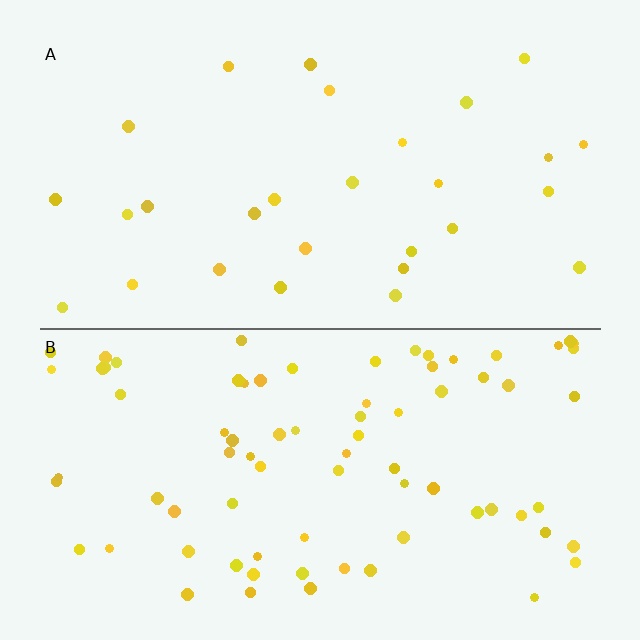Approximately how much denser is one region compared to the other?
Approximately 2.7× — region B over region A.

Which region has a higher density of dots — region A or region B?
B (the bottom).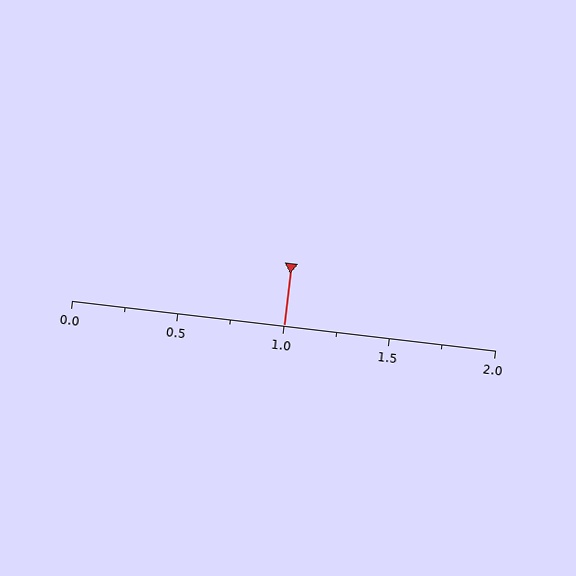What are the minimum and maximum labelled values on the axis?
The axis runs from 0.0 to 2.0.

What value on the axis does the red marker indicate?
The marker indicates approximately 1.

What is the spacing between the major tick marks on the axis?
The major ticks are spaced 0.5 apart.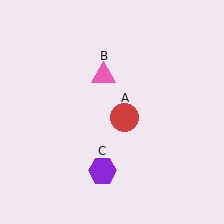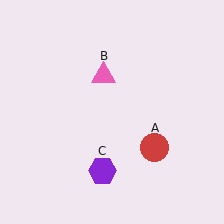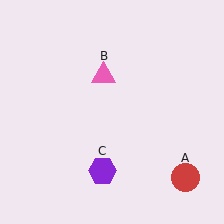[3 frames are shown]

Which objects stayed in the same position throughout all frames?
Pink triangle (object B) and purple hexagon (object C) remained stationary.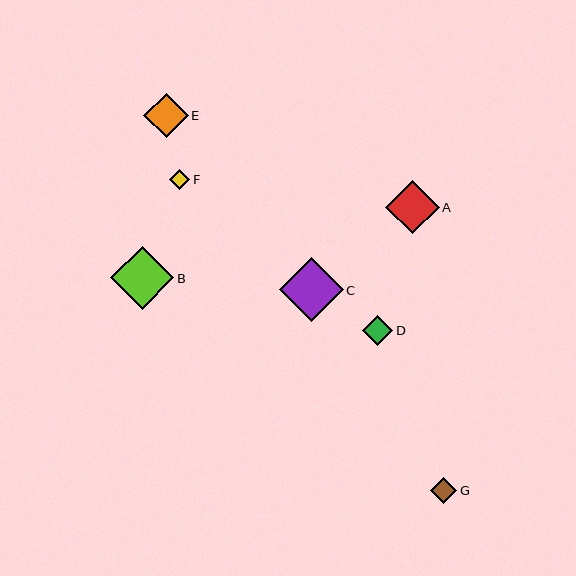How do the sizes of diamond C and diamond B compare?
Diamond C and diamond B are approximately the same size.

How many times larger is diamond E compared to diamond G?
Diamond E is approximately 1.7 times the size of diamond G.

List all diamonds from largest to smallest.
From largest to smallest: C, B, A, E, D, G, F.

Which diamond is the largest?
Diamond C is the largest with a size of approximately 64 pixels.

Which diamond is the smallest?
Diamond F is the smallest with a size of approximately 20 pixels.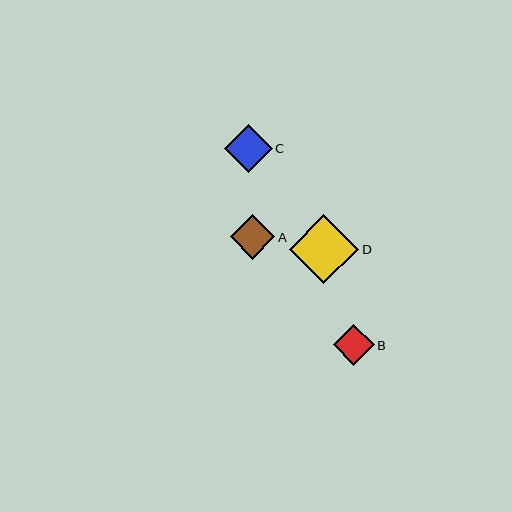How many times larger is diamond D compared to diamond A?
Diamond D is approximately 1.5 times the size of diamond A.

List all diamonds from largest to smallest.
From largest to smallest: D, C, A, B.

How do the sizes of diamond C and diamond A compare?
Diamond C and diamond A are approximately the same size.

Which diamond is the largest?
Diamond D is the largest with a size of approximately 69 pixels.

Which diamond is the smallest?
Diamond B is the smallest with a size of approximately 41 pixels.